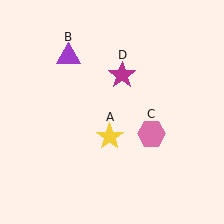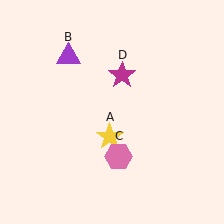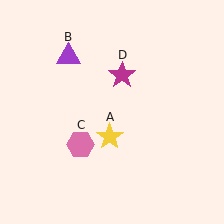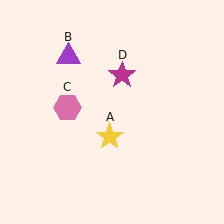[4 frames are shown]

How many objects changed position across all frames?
1 object changed position: pink hexagon (object C).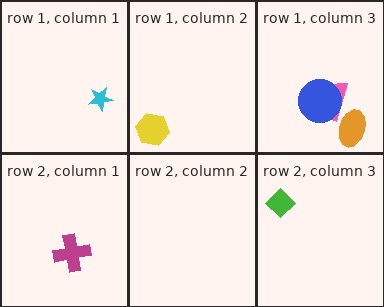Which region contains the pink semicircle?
The row 1, column 3 region.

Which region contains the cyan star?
The row 1, column 1 region.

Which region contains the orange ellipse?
The row 1, column 3 region.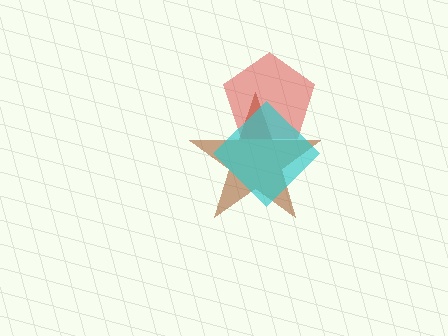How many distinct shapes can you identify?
There are 3 distinct shapes: a brown star, a red pentagon, a cyan diamond.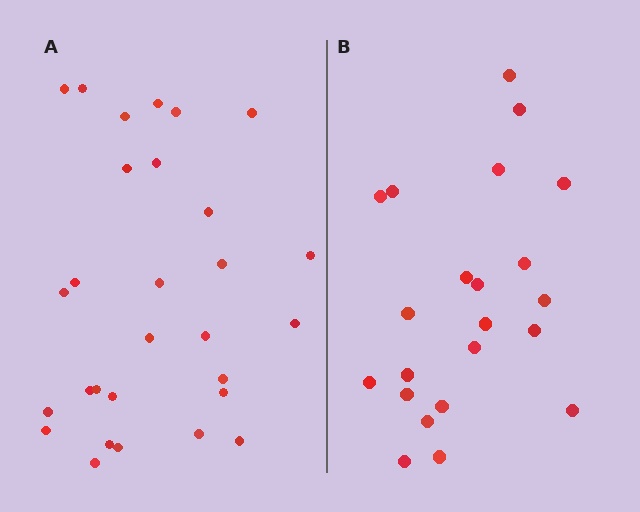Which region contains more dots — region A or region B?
Region A (the left region) has more dots.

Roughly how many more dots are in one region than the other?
Region A has roughly 8 or so more dots than region B.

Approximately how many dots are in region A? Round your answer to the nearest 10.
About 30 dots. (The exact count is 29, which rounds to 30.)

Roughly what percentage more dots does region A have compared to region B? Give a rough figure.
About 30% more.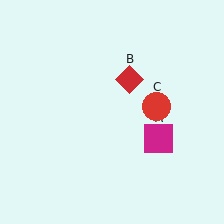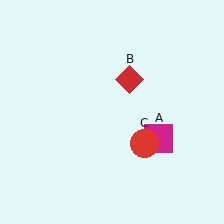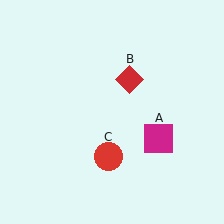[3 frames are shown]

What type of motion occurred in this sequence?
The red circle (object C) rotated clockwise around the center of the scene.